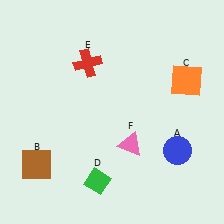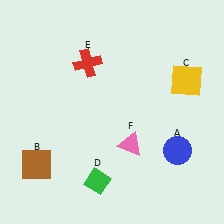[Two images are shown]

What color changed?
The square (C) changed from orange in Image 1 to yellow in Image 2.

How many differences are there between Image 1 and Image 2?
There is 1 difference between the two images.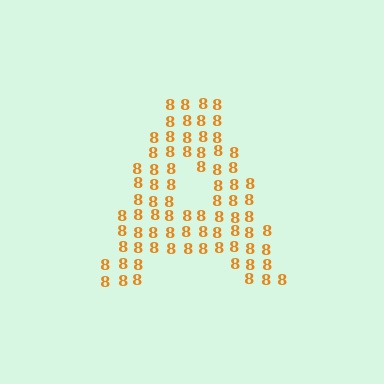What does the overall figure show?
The overall figure shows the letter A.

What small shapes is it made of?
It is made of small digit 8's.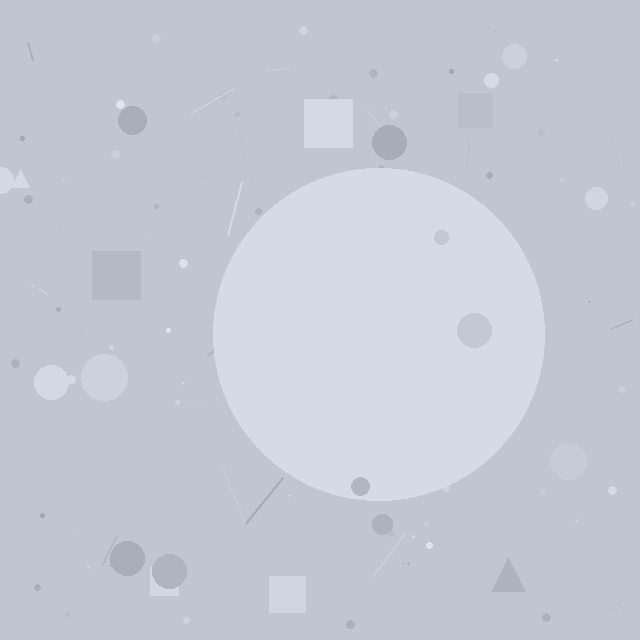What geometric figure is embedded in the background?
A circle is embedded in the background.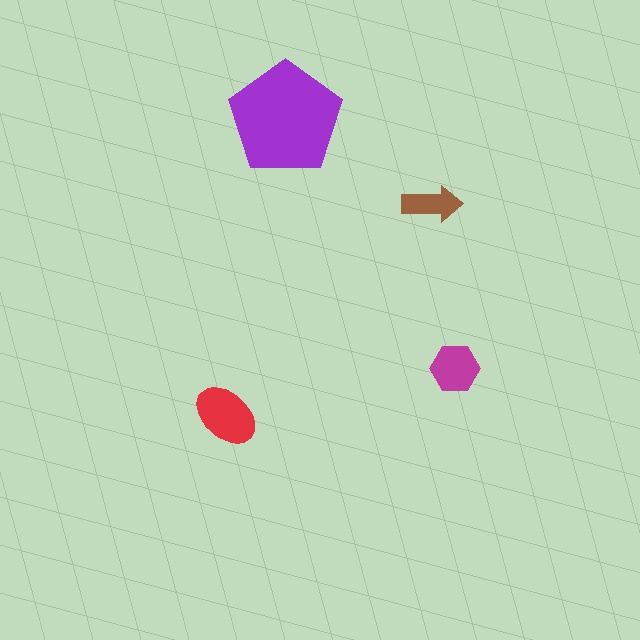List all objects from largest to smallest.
The purple pentagon, the red ellipse, the magenta hexagon, the brown arrow.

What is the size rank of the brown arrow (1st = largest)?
4th.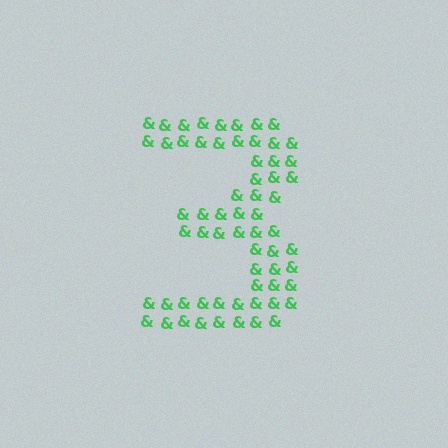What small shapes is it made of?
It is made of small ampersands.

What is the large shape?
The large shape is the digit 3.